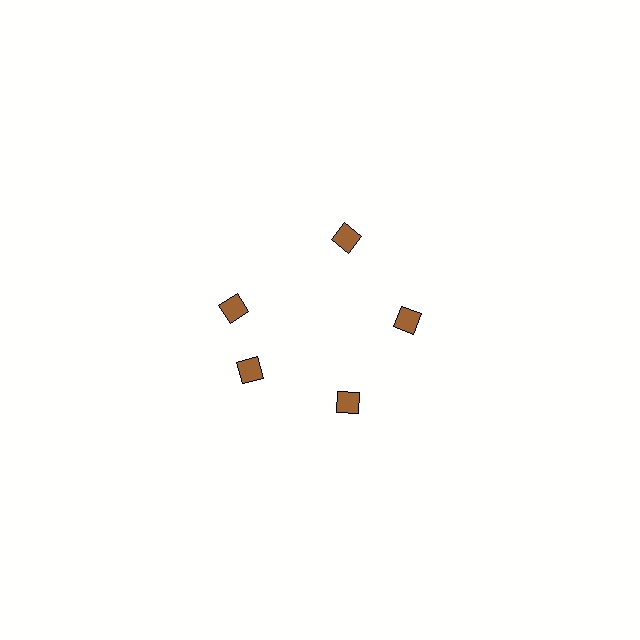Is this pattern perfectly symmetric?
No. The 5 brown diamonds are arranged in a ring, but one element near the 10 o'clock position is rotated out of alignment along the ring, breaking the 5-fold rotational symmetry.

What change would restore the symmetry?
The symmetry would be restored by rotating it back into even spacing with its neighbors so that all 5 diamonds sit at equal angles and equal distance from the center.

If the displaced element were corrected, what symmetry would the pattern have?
It would have 5-fold rotational symmetry — the pattern would map onto itself every 72 degrees.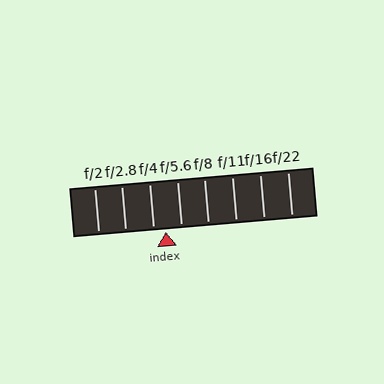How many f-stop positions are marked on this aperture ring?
There are 8 f-stop positions marked.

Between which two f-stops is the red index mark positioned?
The index mark is between f/4 and f/5.6.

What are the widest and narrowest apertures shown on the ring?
The widest aperture shown is f/2 and the narrowest is f/22.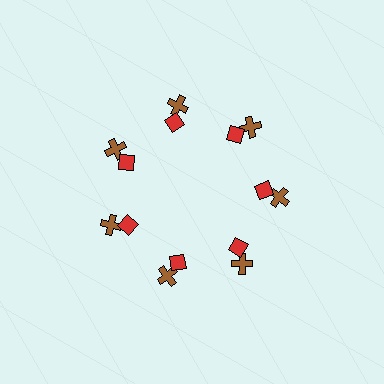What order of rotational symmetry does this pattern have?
This pattern has 7-fold rotational symmetry.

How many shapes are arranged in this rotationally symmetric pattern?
There are 14 shapes, arranged in 7 groups of 2.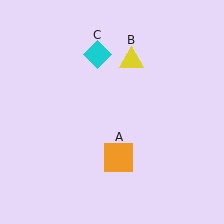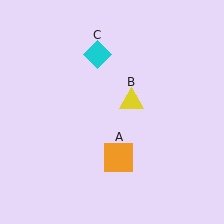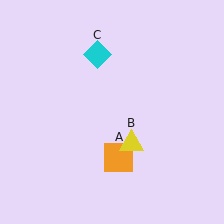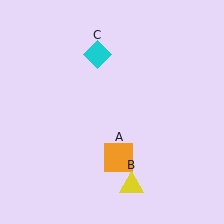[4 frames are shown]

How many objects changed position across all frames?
1 object changed position: yellow triangle (object B).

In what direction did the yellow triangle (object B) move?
The yellow triangle (object B) moved down.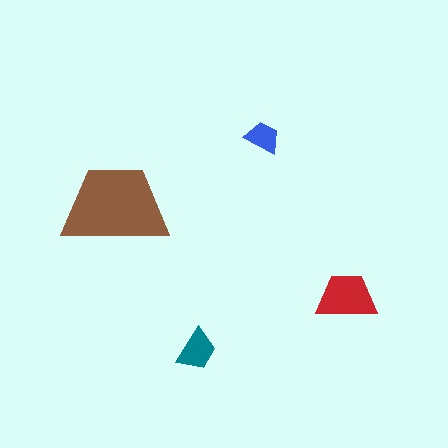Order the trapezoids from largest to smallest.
the brown one, the red one, the teal one, the blue one.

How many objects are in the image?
There are 4 objects in the image.